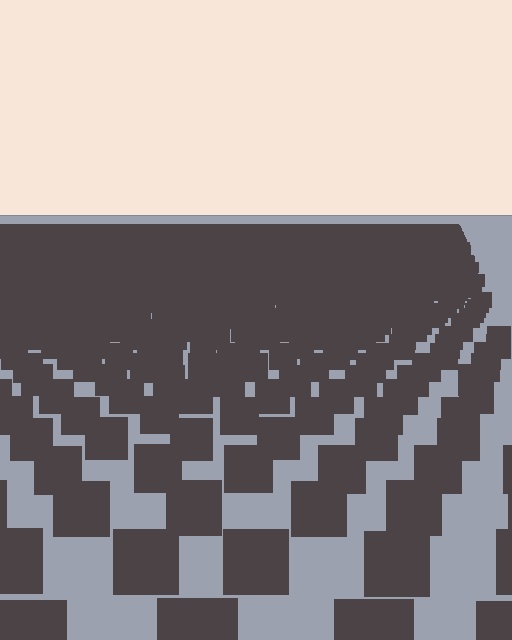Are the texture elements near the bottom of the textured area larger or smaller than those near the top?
Larger. Near the bottom, elements are closer to the viewer and appear at a bigger on-screen size.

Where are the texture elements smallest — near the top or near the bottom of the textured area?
Near the top.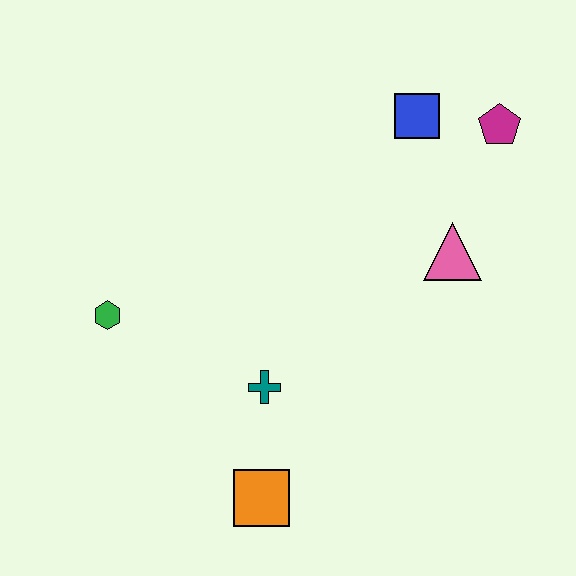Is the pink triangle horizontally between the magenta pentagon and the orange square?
Yes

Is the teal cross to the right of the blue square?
No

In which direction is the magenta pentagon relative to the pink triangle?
The magenta pentagon is above the pink triangle.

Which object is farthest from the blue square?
The orange square is farthest from the blue square.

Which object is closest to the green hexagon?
The teal cross is closest to the green hexagon.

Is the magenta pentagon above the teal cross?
Yes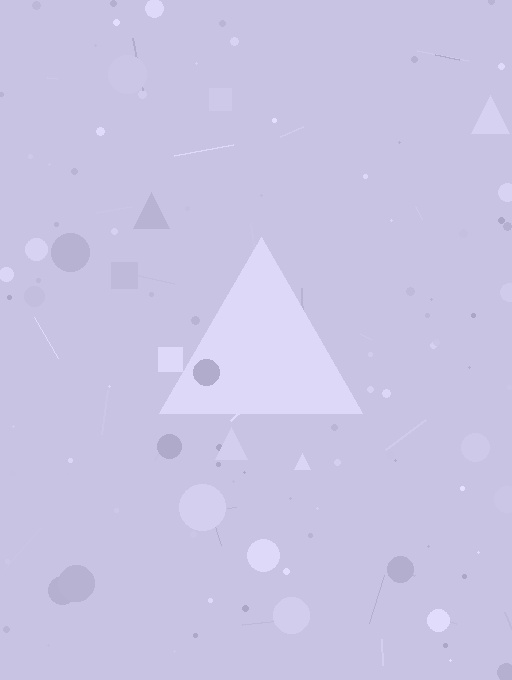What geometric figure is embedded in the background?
A triangle is embedded in the background.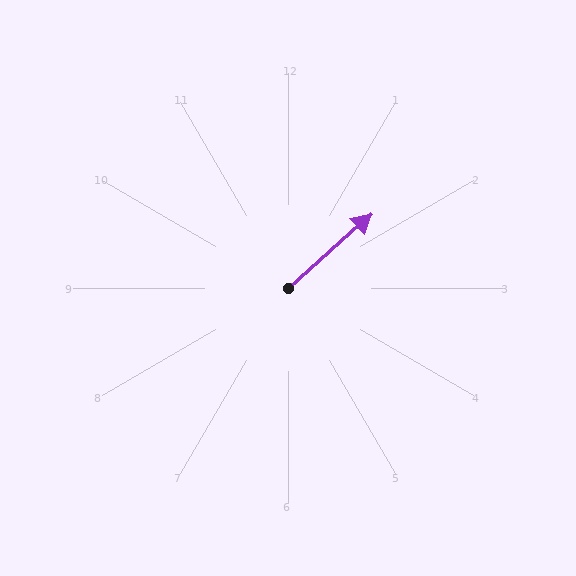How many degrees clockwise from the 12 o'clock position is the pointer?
Approximately 48 degrees.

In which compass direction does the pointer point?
Northeast.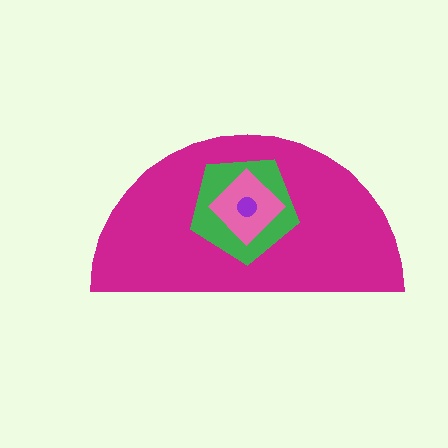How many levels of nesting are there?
4.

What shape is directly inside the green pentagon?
The pink diamond.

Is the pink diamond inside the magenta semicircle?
Yes.